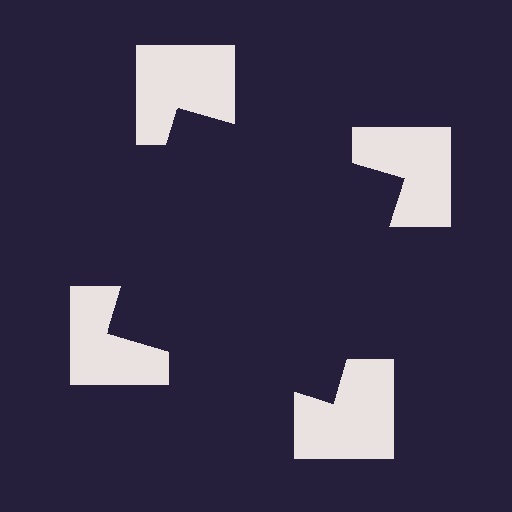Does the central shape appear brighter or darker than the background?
It typically appears slightly darker than the background, even though no actual brightness change is drawn.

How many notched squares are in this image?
There are 4 — one at each vertex of the illusory square.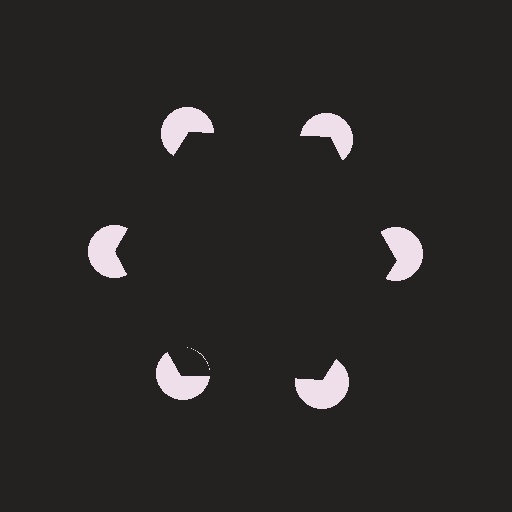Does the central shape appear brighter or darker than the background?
It typically appears slightly darker than the background, even though no actual brightness change is drawn.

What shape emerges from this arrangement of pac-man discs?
An illusory hexagon — its edges are inferred from the aligned wedge cuts in the pac-man discs, not physically drawn.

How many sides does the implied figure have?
6 sides.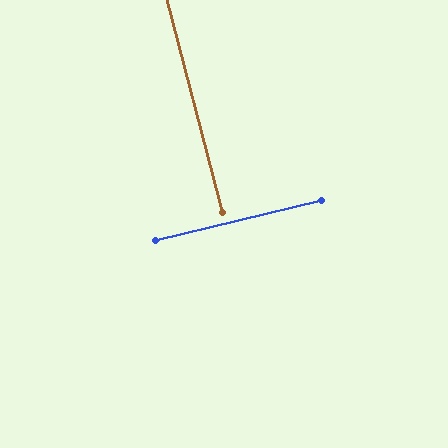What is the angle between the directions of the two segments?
Approximately 89 degrees.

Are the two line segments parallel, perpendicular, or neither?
Perpendicular — they meet at approximately 89°.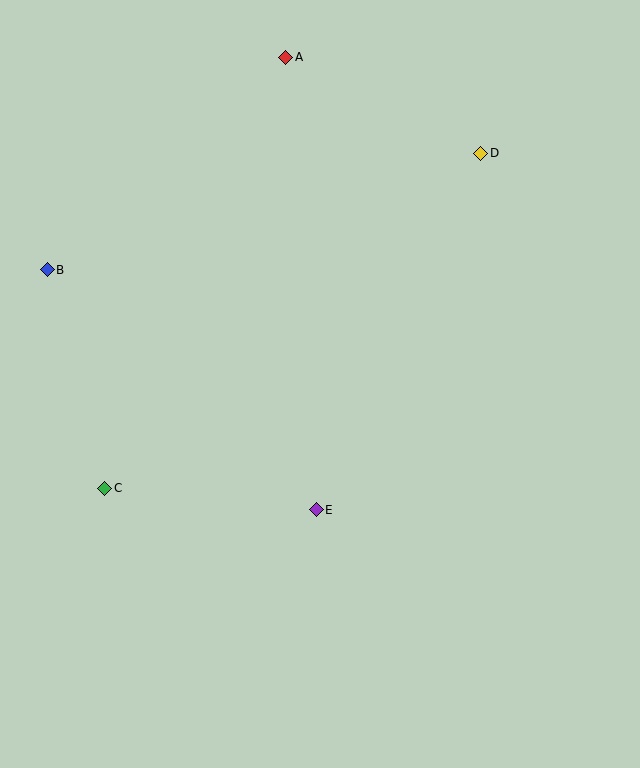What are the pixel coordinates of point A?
Point A is at (286, 57).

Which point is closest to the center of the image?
Point E at (316, 510) is closest to the center.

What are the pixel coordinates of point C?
Point C is at (105, 488).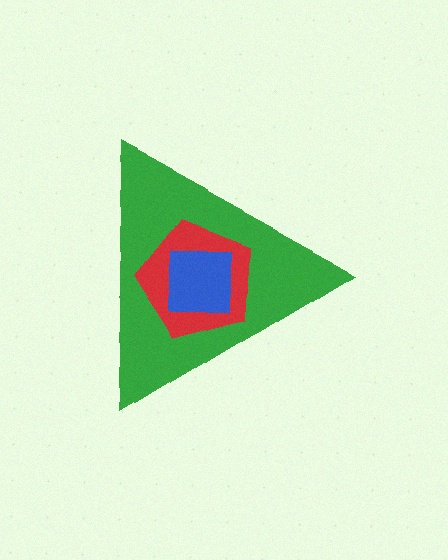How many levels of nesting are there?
3.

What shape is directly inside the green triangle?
The red pentagon.